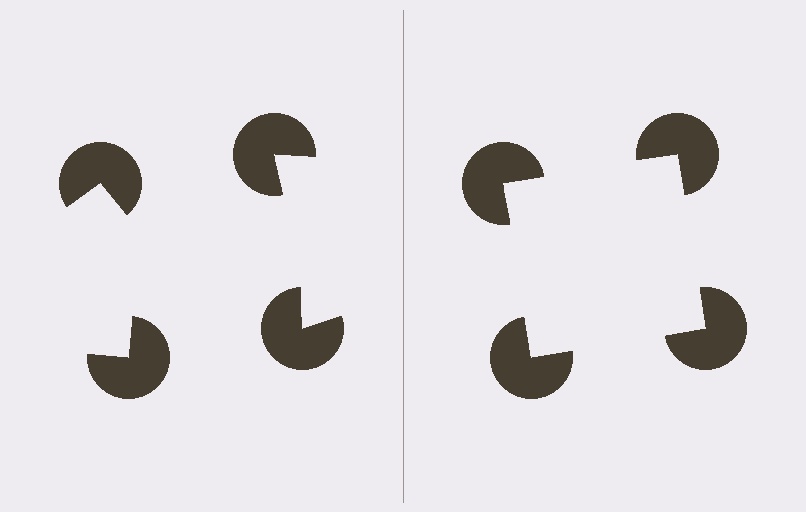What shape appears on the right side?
An illusory square.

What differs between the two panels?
The pac-man discs are positioned identically on both sides; only the wedge orientations differ. On the right they align to a square; on the left they are misaligned.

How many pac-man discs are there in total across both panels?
8 — 4 on each side.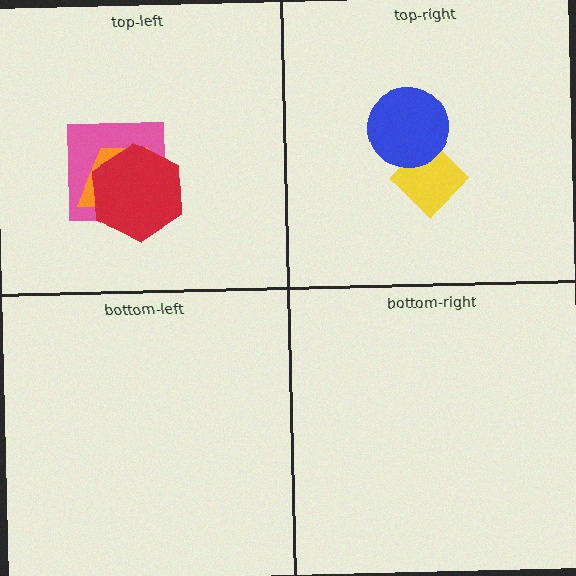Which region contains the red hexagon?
The top-left region.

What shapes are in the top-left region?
The pink square, the orange trapezoid, the red hexagon.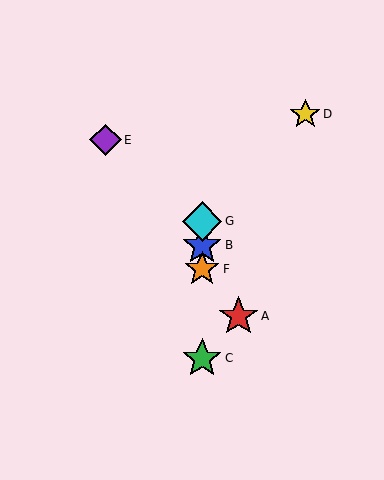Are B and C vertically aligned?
Yes, both are at x≈202.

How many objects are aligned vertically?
4 objects (B, C, F, G) are aligned vertically.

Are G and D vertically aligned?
No, G is at x≈202 and D is at x≈305.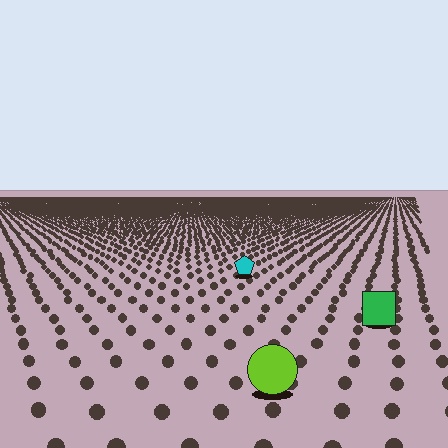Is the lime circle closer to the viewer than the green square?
Yes. The lime circle is closer — you can tell from the texture gradient: the ground texture is coarser near it.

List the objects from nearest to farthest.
From nearest to farthest: the lime circle, the green square, the cyan pentagon.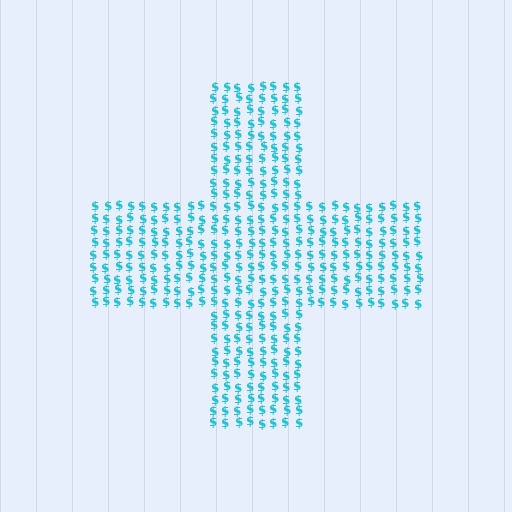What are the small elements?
The small elements are dollar signs.